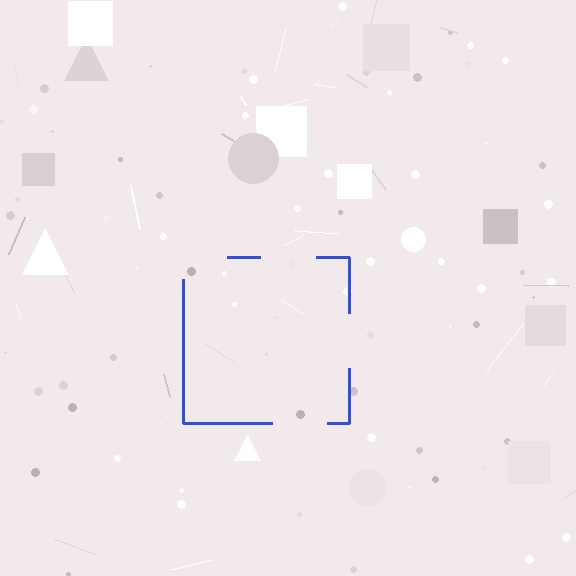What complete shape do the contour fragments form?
The contour fragments form a square.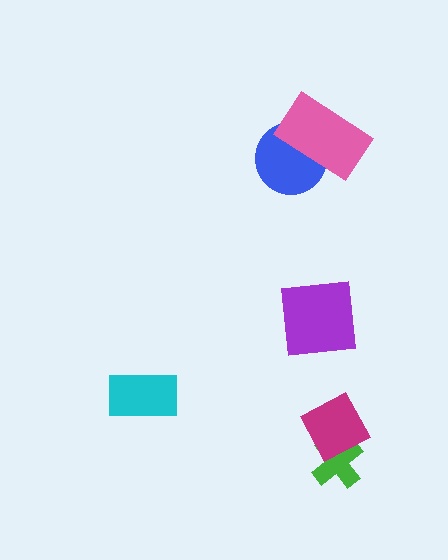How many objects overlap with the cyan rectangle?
0 objects overlap with the cyan rectangle.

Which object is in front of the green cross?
The magenta diamond is in front of the green cross.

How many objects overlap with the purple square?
0 objects overlap with the purple square.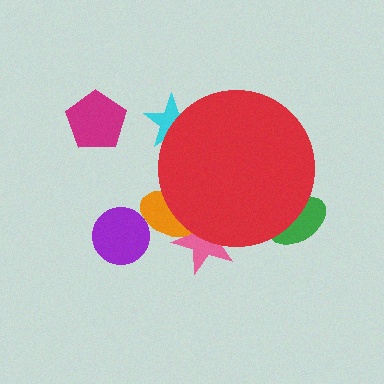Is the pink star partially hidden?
Yes, the pink star is partially hidden behind the red circle.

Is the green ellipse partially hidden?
Yes, the green ellipse is partially hidden behind the red circle.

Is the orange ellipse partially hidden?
Yes, the orange ellipse is partially hidden behind the red circle.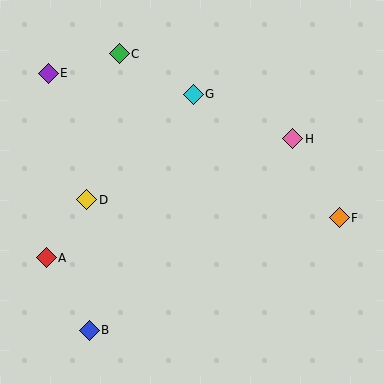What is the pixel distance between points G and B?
The distance between G and B is 258 pixels.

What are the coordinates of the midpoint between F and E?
The midpoint between F and E is at (194, 146).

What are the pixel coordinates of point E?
Point E is at (48, 73).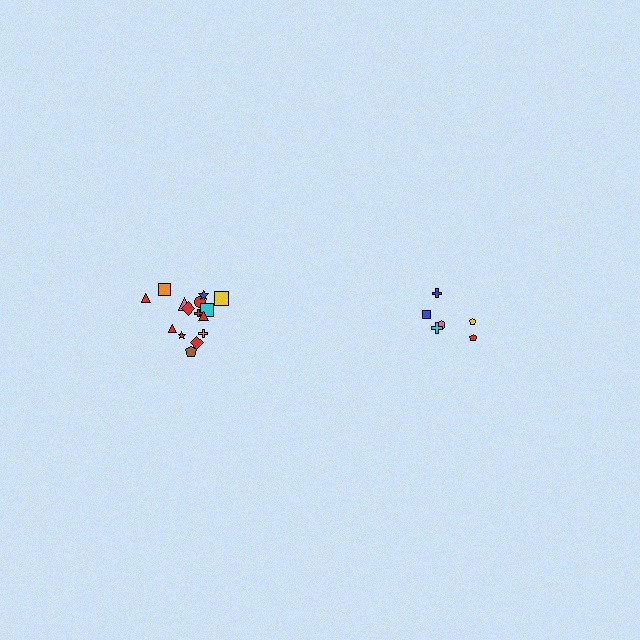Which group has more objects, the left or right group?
The left group.